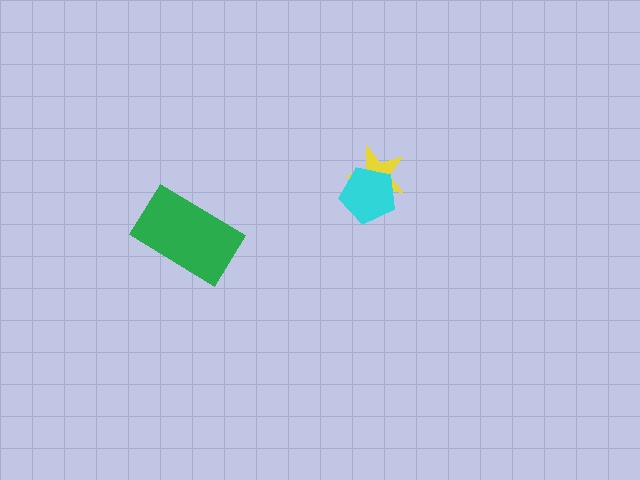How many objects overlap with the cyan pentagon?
1 object overlaps with the cyan pentagon.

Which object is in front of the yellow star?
The cyan pentagon is in front of the yellow star.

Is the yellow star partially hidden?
Yes, it is partially covered by another shape.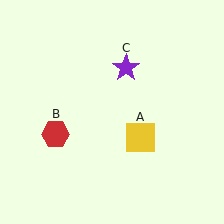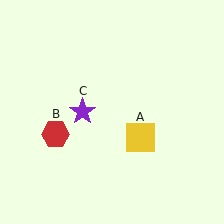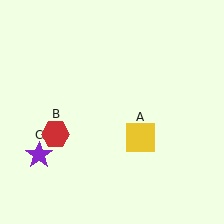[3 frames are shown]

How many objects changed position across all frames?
1 object changed position: purple star (object C).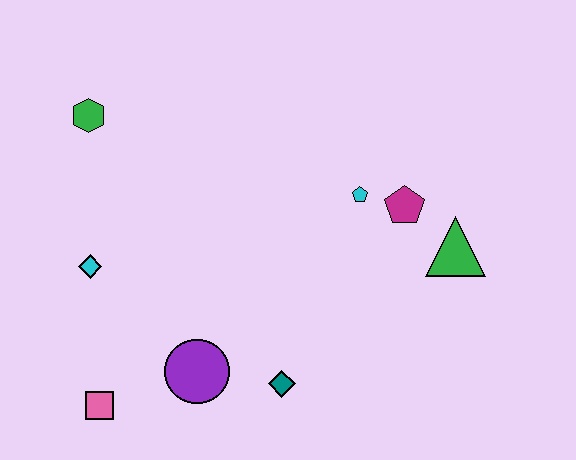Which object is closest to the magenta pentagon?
The cyan pentagon is closest to the magenta pentagon.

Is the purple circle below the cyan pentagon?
Yes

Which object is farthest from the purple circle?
The green triangle is farthest from the purple circle.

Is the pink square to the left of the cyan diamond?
No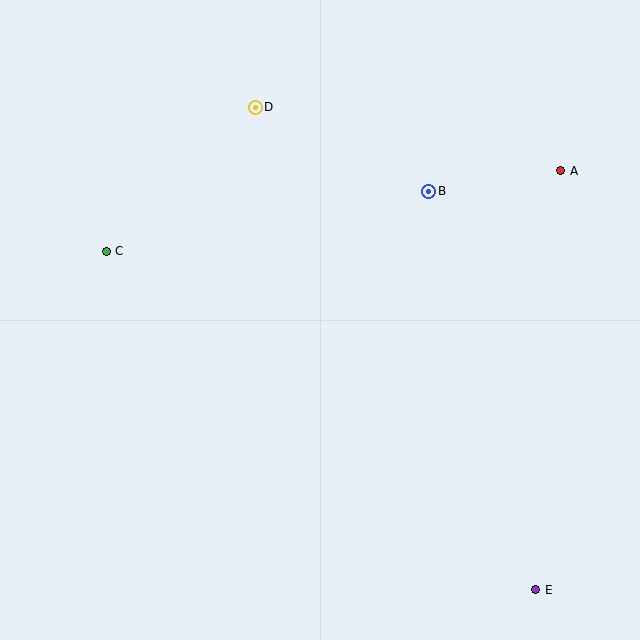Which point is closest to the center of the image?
Point B at (429, 191) is closest to the center.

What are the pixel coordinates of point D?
Point D is at (255, 107).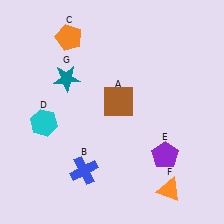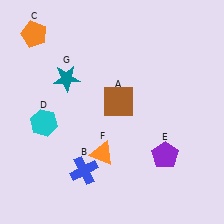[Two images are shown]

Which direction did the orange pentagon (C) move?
The orange pentagon (C) moved left.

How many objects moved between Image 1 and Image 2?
2 objects moved between the two images.